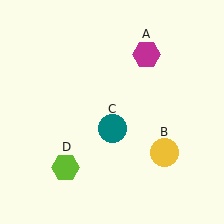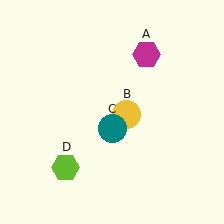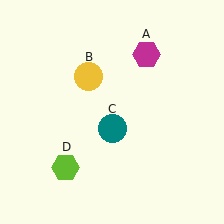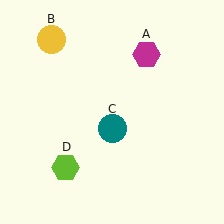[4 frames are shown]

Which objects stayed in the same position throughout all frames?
Magenta hexagon (object A) and teal circle (object C) and lime hexagon (object D) remained stationary.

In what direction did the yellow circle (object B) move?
The yellow circle (object B) moved up and to the left.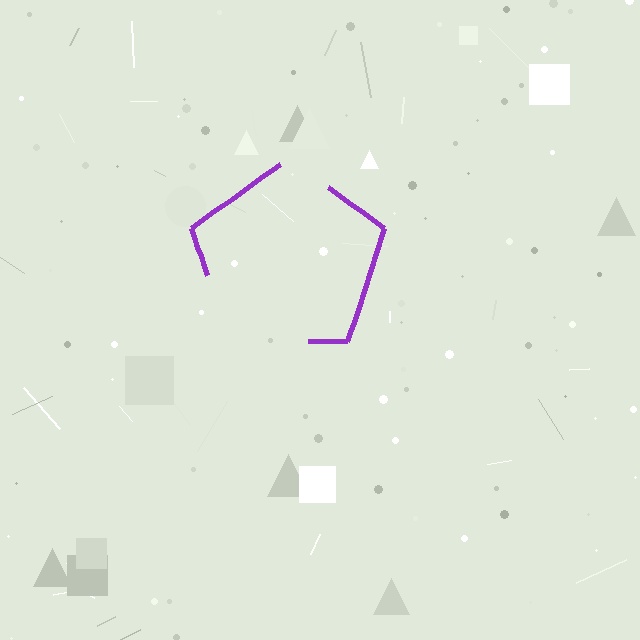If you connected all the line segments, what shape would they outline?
They would outline a pentagon.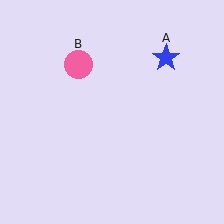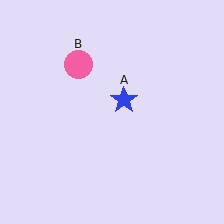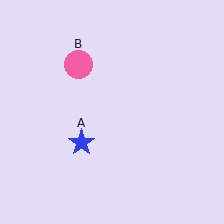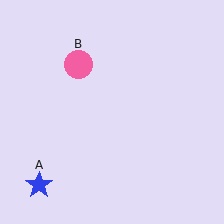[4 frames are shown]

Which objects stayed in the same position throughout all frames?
Pink circle (object B) remained stationary.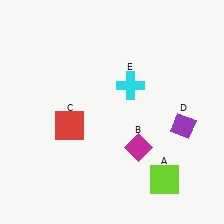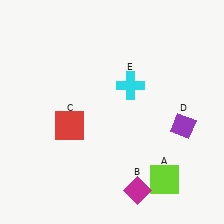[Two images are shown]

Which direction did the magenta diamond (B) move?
The magenta diamond (B) moved down.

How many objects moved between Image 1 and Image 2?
1 object moved between the two images.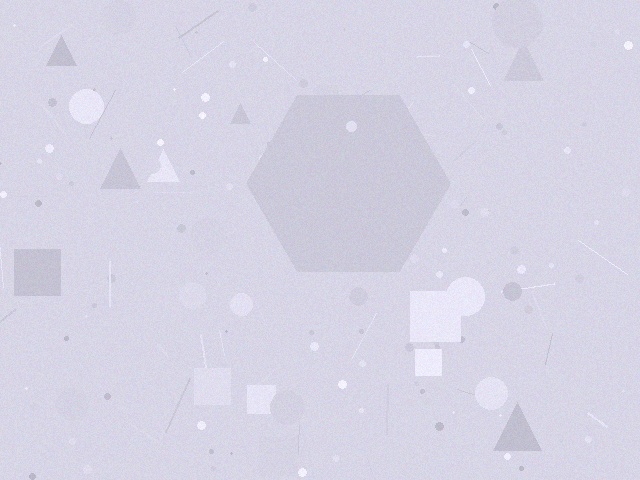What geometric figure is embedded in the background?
A hexagon is embedded in the background.